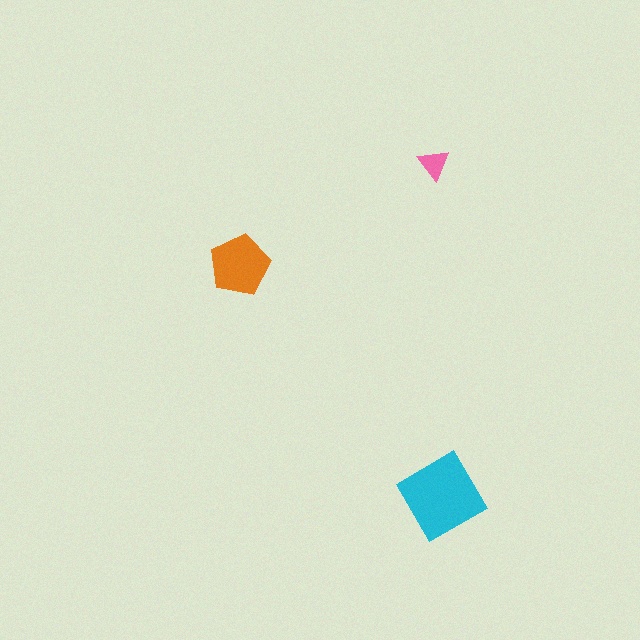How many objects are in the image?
There are 3 objects in the image.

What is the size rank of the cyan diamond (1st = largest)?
1st.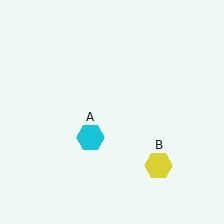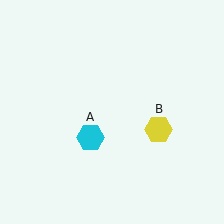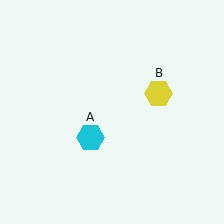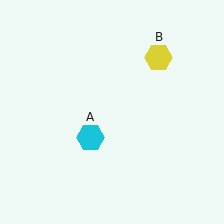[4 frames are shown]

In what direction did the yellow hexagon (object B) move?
The yellow hexagon (object B) moved up.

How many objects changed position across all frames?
1 object changed position: yellow hexagon (object B).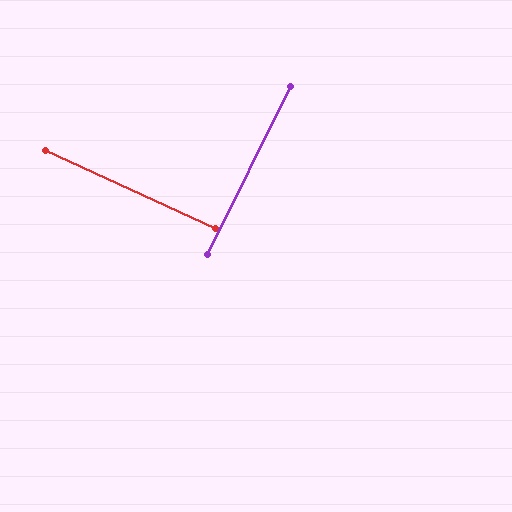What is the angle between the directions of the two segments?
Approximately 88 degrees.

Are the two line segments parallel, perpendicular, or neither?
Perpendicular — they meet at approximately 88°.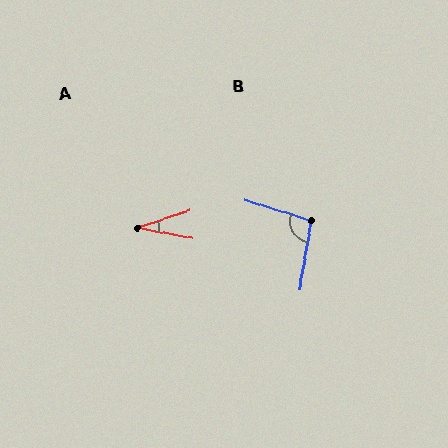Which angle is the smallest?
A, at approximately 29 degrees.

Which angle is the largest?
B, at approximately 98 degrees.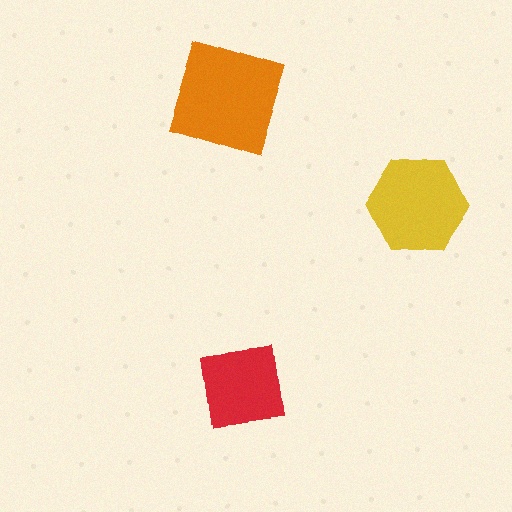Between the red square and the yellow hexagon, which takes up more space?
The yellow hexagon.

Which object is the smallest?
The red square.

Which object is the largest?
The orange square.